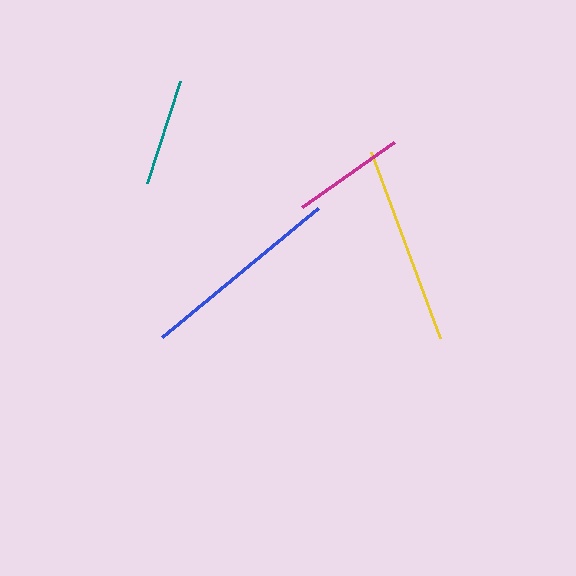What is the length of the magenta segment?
The magenta segment is approximately 113 pixels long.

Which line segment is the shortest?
The teal line is the shortest at approximately 108 pixels.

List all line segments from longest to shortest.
From longest to shortest: blue, yellow, magenta, teal.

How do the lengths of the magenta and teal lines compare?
The magenta and teal lines are approximately the same length.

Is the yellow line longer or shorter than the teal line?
The yellow line is longer than the teal line.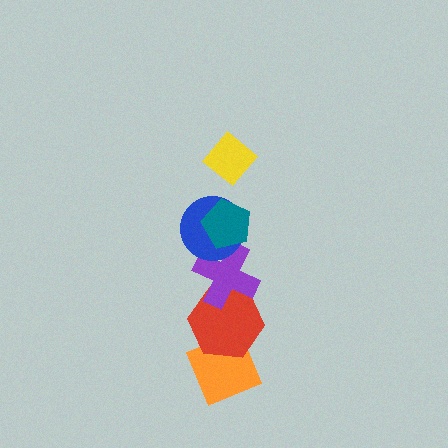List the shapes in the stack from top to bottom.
From top to bottom: the yellow diamond, the teal pentagon, the blue circle, the purple cross, the red hexagon, the orange diamond.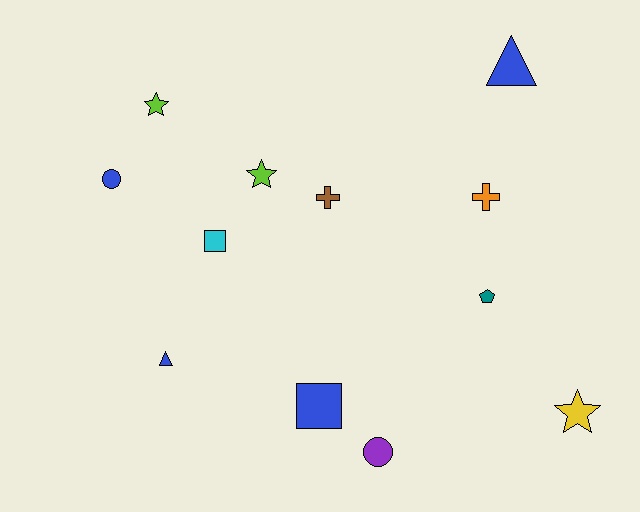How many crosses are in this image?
There are 2 crosses.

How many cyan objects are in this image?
There is 1 cyan object.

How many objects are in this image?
There are 12 objects.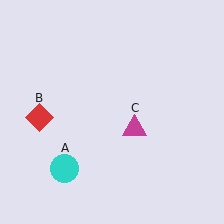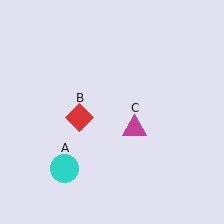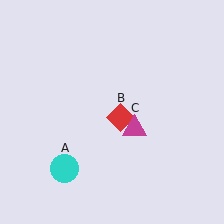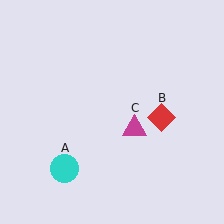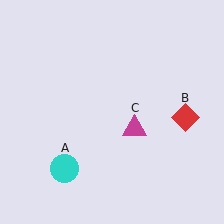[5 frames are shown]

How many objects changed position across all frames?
1 object changed position: red diamond (object B).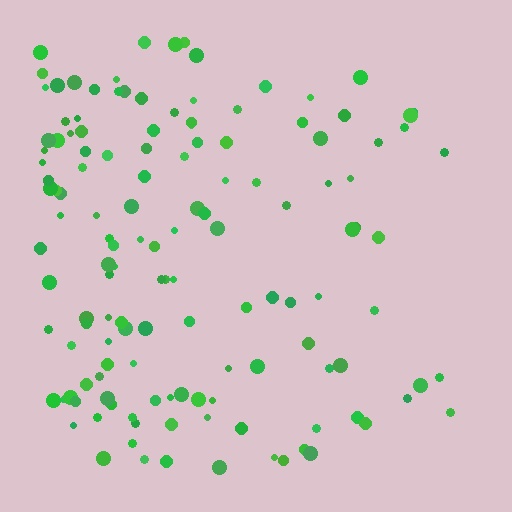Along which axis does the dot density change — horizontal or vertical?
Horizontal.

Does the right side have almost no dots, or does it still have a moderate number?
Still a moderate number, just noticeably fewer than the left.